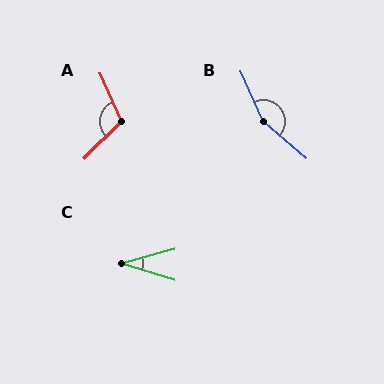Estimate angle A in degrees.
Approximately 111 degrees.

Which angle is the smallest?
C, at approximately 32 degrees.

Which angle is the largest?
B, at approximately 155 degrees.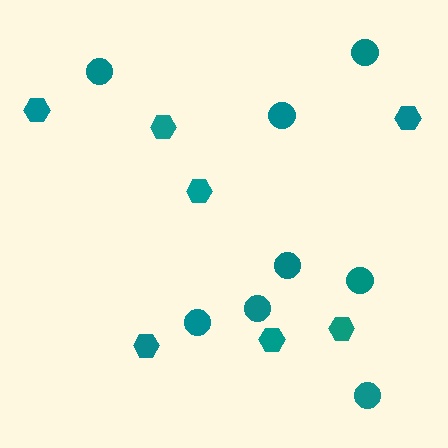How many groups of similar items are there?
There are 2 groups: one group of circles (8) and one group of hexagons (7).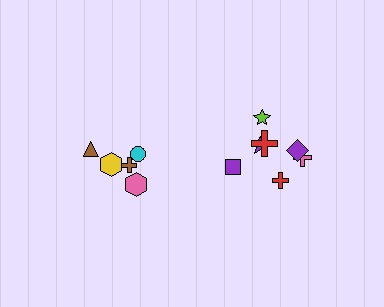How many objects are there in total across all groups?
There are 12 objects.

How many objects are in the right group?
There are 7 objects.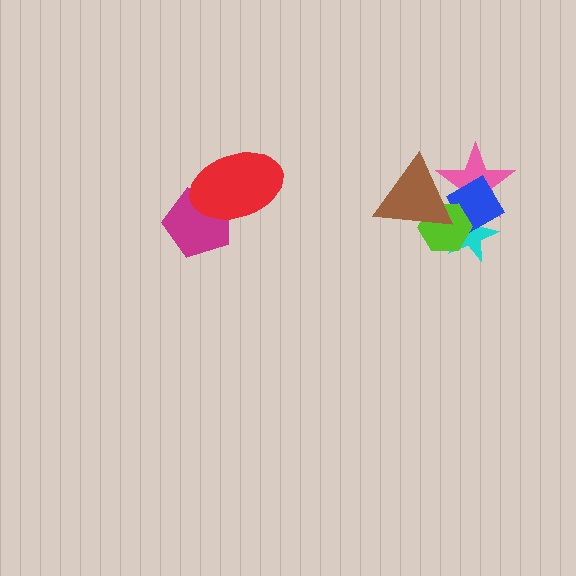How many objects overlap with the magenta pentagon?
1 object overlaps with the magenta pentagon.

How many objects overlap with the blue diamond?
4 objects overlap with the blue diamond.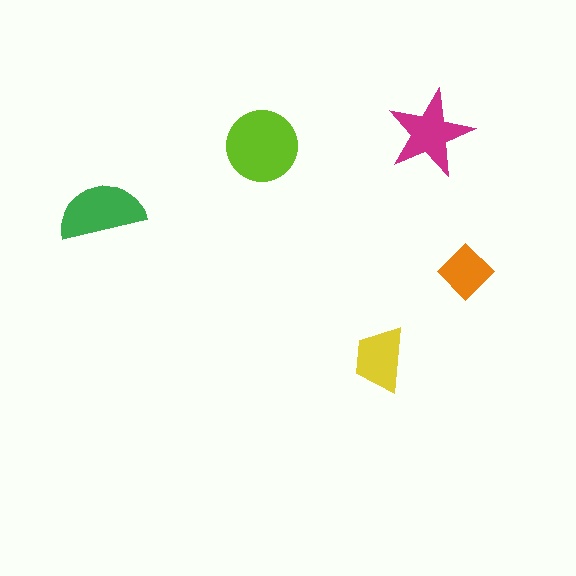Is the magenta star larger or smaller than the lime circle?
Smaller.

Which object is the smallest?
The orange diamond.